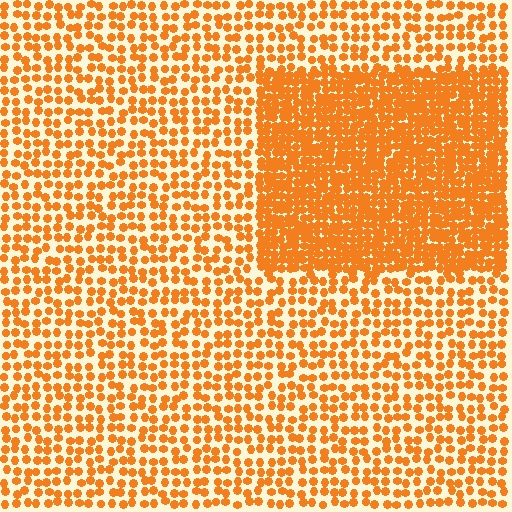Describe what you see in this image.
The image contains small orange elements arranged at two different densities. A rectangle-shaped region is visible where the elements are more densely packed than the surrounding area.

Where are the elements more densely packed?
The elements are more densely packed inside the rectangle boundary.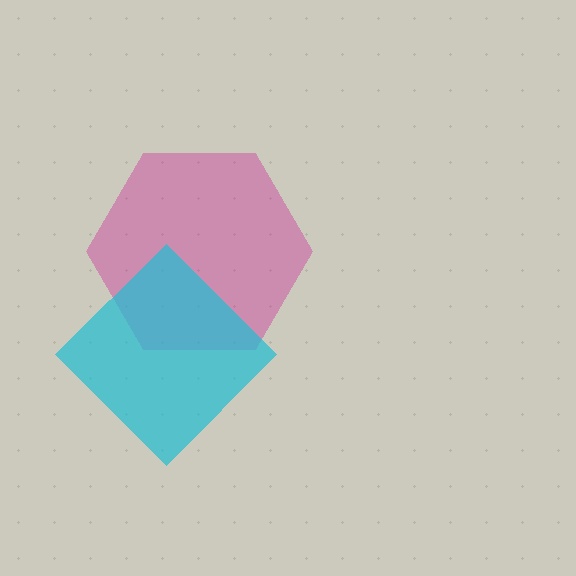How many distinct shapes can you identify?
There are 2 distinct shapes: a magenta hexagon, a cyan diamond.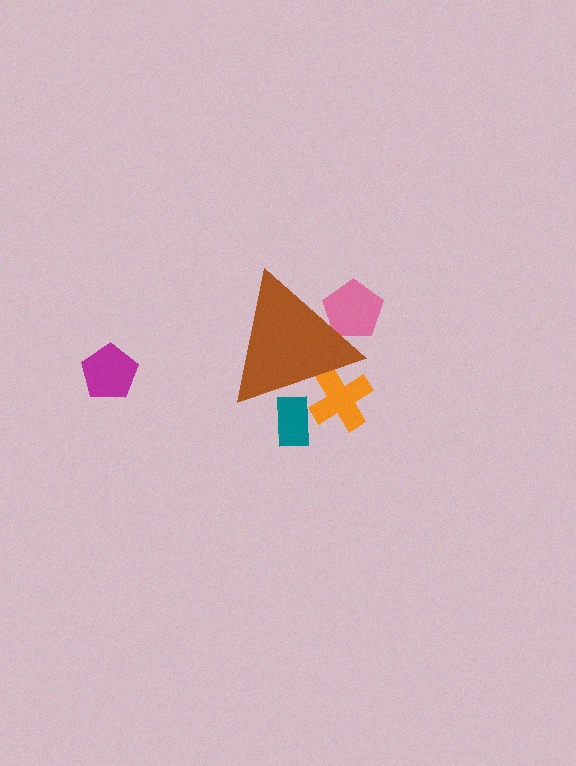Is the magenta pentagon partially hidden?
No, the magenta pentagon is fully visible.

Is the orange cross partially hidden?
Yes, the orange cross is partially hidden behind the brown triangle.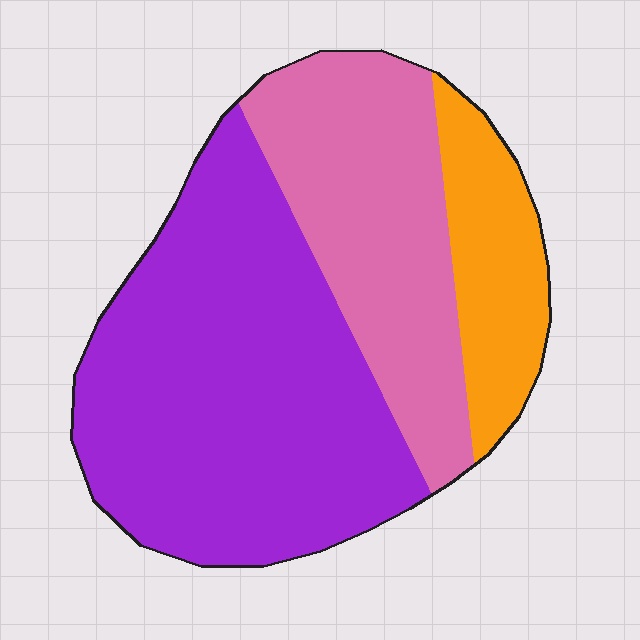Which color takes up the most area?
Purple, at roughly 55%.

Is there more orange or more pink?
Pink.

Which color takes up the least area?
Orange, at roughly 15%.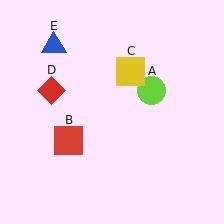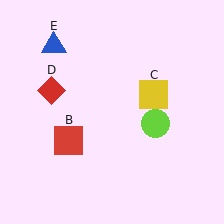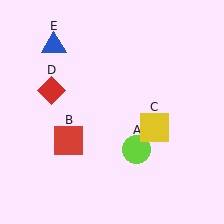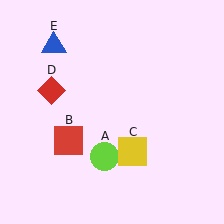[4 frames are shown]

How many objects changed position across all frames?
2 objects changed position: lime circle (object A), yellow square (object C).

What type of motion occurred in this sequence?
The lime circle (object A), yellow square (object C) rotated clockwise around the center of the scene.